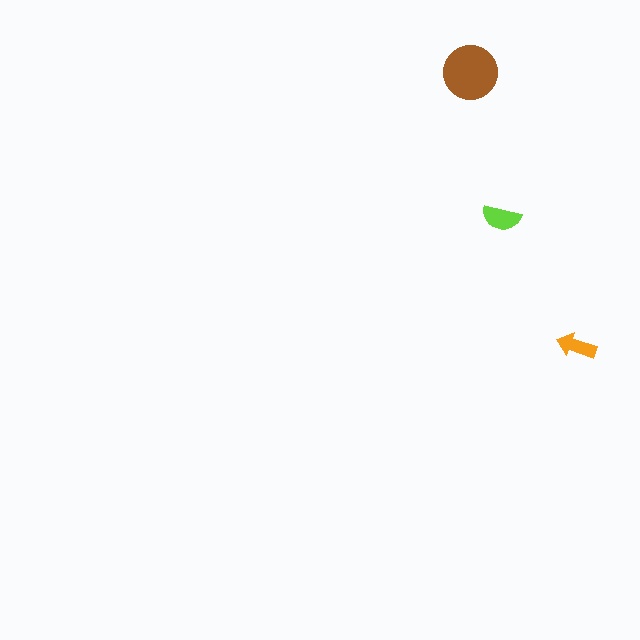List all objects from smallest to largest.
The orange arrow, the lime semicircle, the brown circle.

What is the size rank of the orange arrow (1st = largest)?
3rd.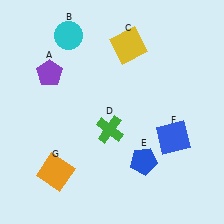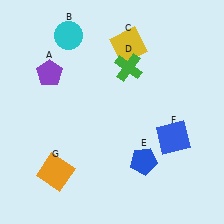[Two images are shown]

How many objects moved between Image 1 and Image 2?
1 object moved between the two images.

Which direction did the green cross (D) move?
The green cross (D) moved up.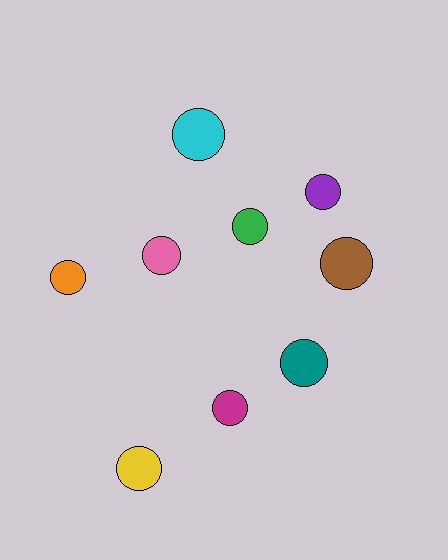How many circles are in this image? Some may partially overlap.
There are 9 circles.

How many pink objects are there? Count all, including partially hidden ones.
There is 1 pink object.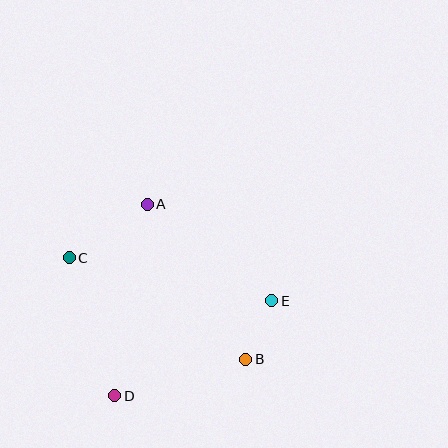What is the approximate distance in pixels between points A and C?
The distance between A and C is approximately 95 pixels.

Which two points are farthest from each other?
Points C and E are farthest from each other.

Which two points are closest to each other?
Points B and E are closest to each other.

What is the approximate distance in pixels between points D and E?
The distance between D and E is approximately 184 pixels.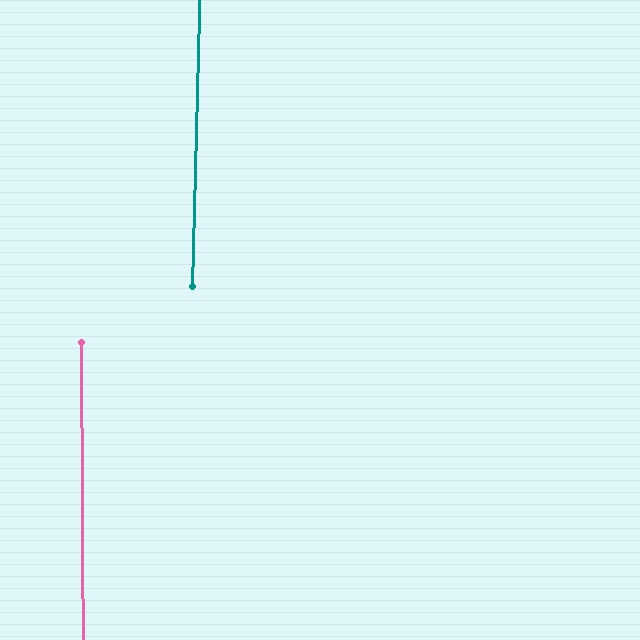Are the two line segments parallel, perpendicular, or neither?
Parallel — their directions differ by only 1.9°.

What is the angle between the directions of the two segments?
Approximately 2 degrees.